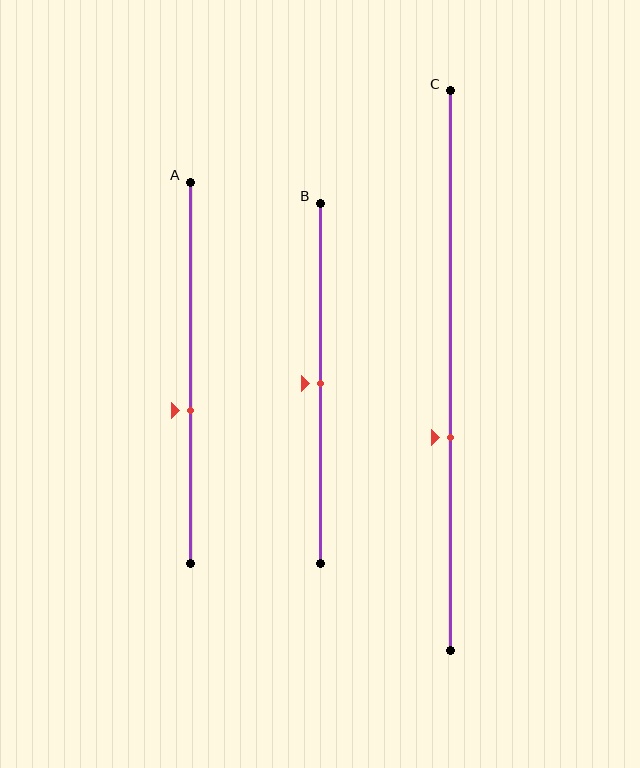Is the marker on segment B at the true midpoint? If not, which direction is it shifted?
Yes, the marker on segment B is at the true midpoint.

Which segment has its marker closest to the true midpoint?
Segment B has its marker closest to the true midpoint.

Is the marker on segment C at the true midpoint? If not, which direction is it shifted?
No, the marker on segment C is shifted downward by about 12% of the segment length.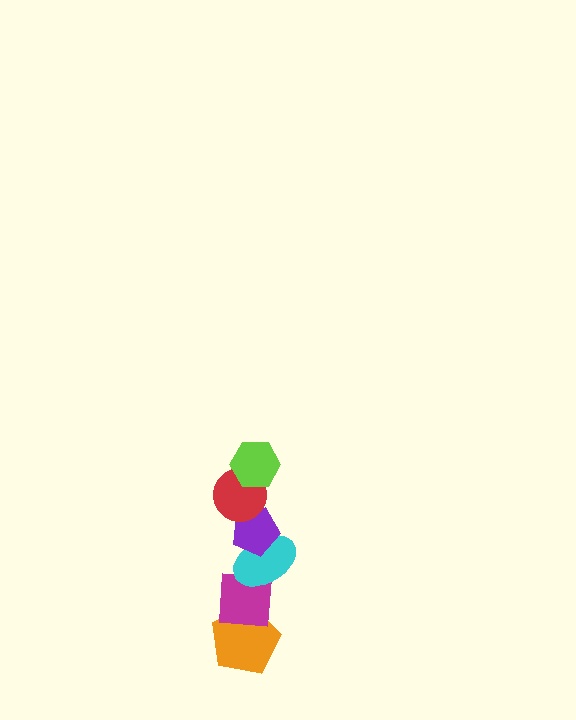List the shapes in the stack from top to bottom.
From top to bottom: the lime hexagon, the red circle, the purple pentagon, the cyan ellipse, the magenta square, the orange pentagon.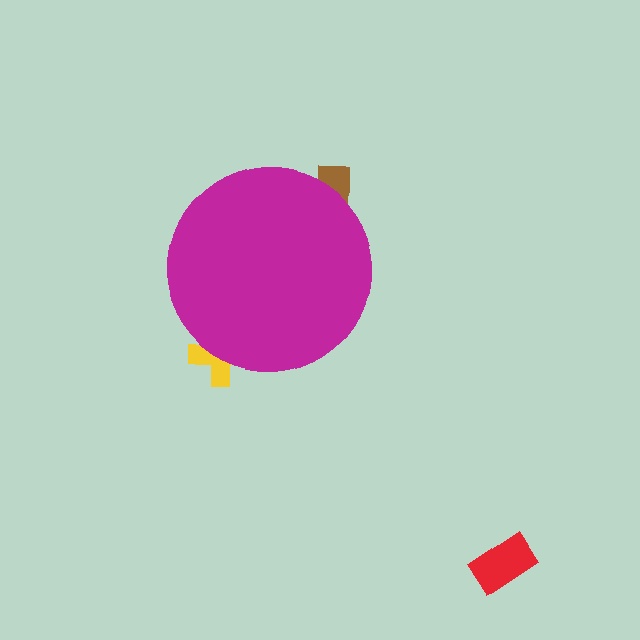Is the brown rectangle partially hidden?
Yes, the brown rectangle is partially hidden behind the magenta circle.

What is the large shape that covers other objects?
A magenta circle.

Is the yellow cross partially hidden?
Yes, the yellow cross is partially hidden behind the magenta circle.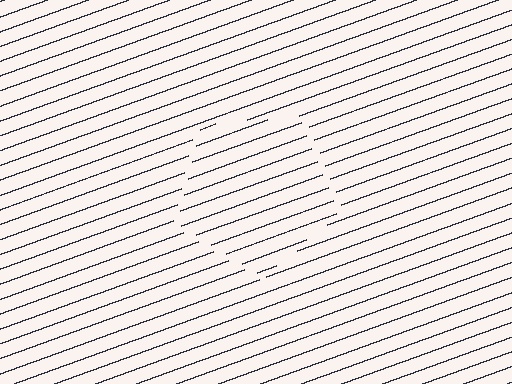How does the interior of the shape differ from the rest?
The interior of the shape contains the same grating, shifted by half a period — the contour is defined by the phase discontinuity where line-ends from the inner and outer gratings abut.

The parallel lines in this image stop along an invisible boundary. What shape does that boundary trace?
An illusory pentagon. The interior of the shape contains the same grating, shifted by half a period — the contour is defined by the phase discontinuity where line-ends from the inner and outer gratings abut.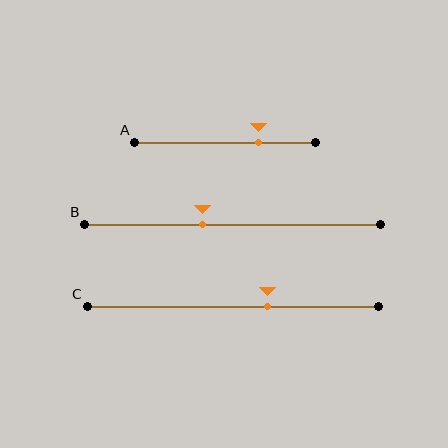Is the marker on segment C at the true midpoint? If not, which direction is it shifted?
No, the marker on segment C is shifted to the right by about 12% of the segment length.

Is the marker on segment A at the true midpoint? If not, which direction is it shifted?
No, the marker on segment A is shifted to the right by about 18% of the segment length.